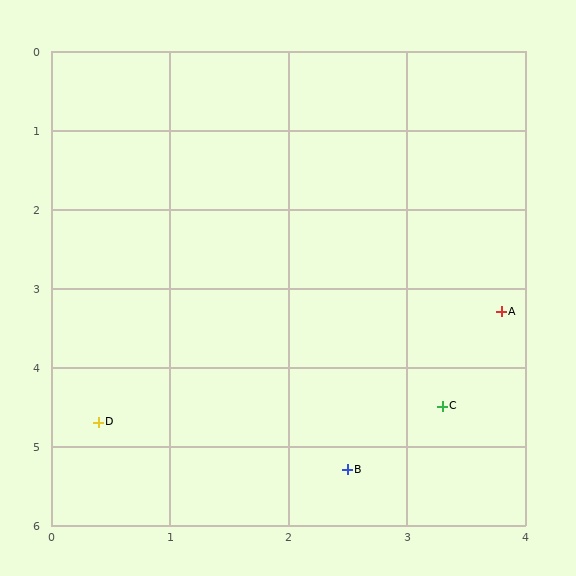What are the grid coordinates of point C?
Point C is at approximately (3.3, 4.5).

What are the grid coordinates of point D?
Point D is at approximately (0.4, 4.7).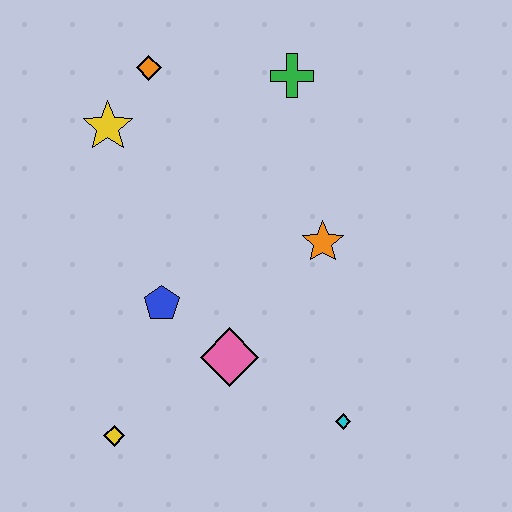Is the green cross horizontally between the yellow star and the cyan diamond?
Yes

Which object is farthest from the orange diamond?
The cyan diamond is farthest from the orange diamond.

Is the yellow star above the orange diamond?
No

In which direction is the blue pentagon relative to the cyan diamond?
The blue pentagon is to the left of the cyan diamond.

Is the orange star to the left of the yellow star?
No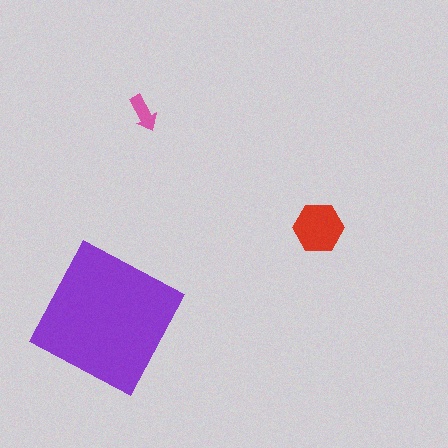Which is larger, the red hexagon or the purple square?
The purple square.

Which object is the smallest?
The pink arrow.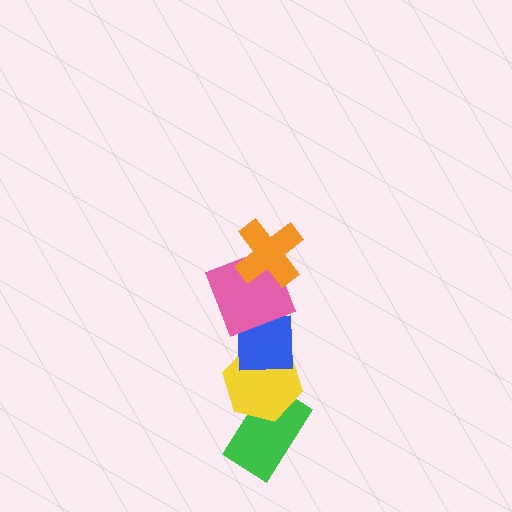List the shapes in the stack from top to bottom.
From top to bottom: the orange cross, the pink square, the blue square, the yellow hexagon, the green rectangle.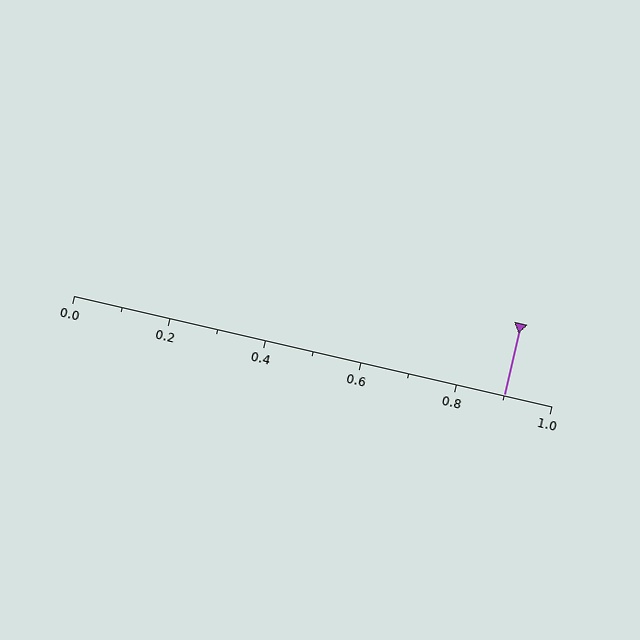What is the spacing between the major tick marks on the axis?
The major ticks are spaced 0.2 apart.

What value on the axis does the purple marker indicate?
The marker indicates approximately 0.9.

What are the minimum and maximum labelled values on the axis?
The axis runs from 0.0 to 1.0.